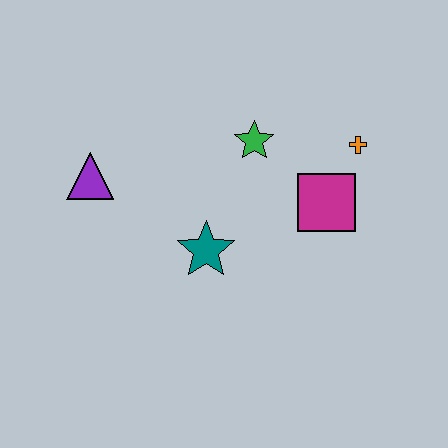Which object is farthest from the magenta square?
The purple triangle is farthest from the magenta square.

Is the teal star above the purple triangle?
No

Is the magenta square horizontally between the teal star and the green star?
No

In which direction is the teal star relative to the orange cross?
The teal star is to the left of the orange cross.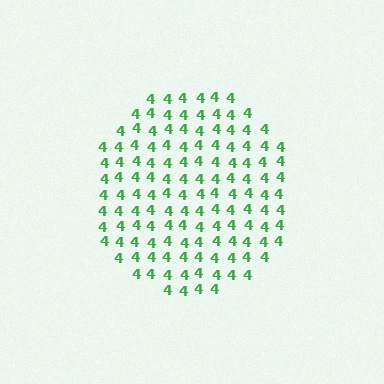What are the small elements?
The small elements are digit 4's.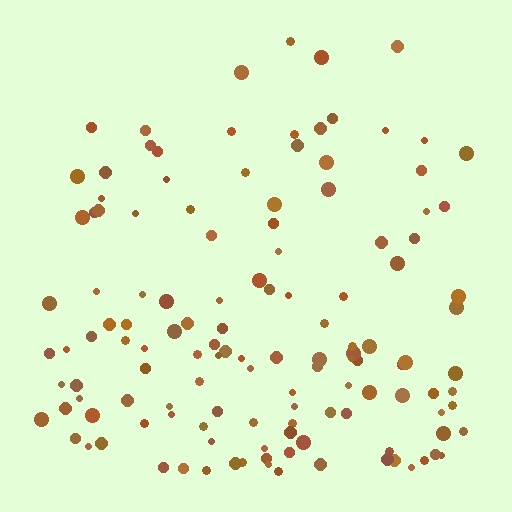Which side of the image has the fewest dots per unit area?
The top.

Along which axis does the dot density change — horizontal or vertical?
Vertical.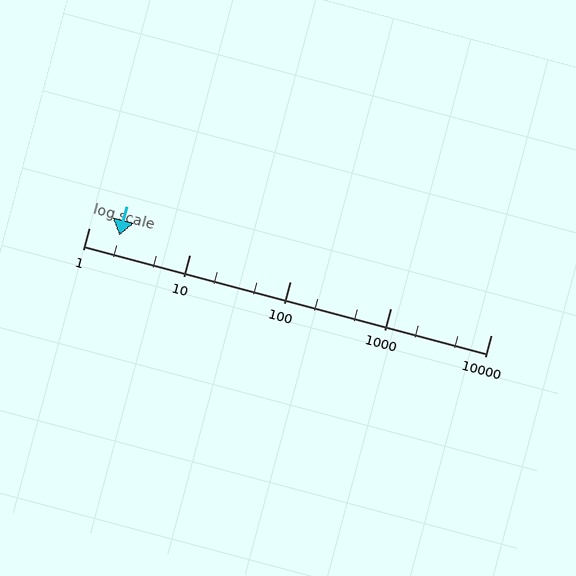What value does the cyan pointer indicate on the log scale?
The pointer indicates approximately 2.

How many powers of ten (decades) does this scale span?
The scale spans 4 decades, from 1 to 10000.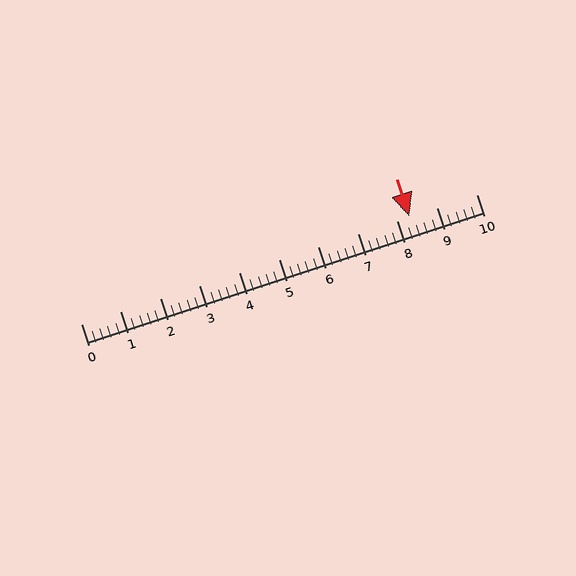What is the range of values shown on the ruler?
The ruler shows values from 0 to 10.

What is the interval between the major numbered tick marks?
The major tick marks are spaced 1 units apart.